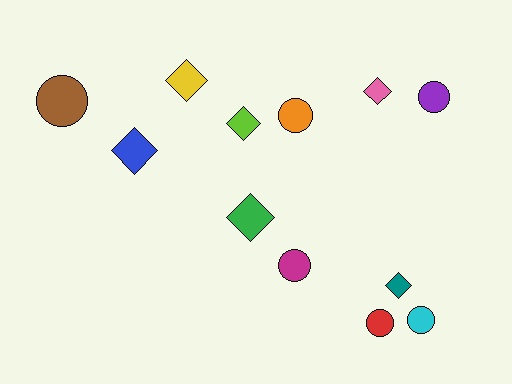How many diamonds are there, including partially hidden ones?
There are 6 diamonds.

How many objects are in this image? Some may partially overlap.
There are 12 objects.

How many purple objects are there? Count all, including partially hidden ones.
There is 1 purple object.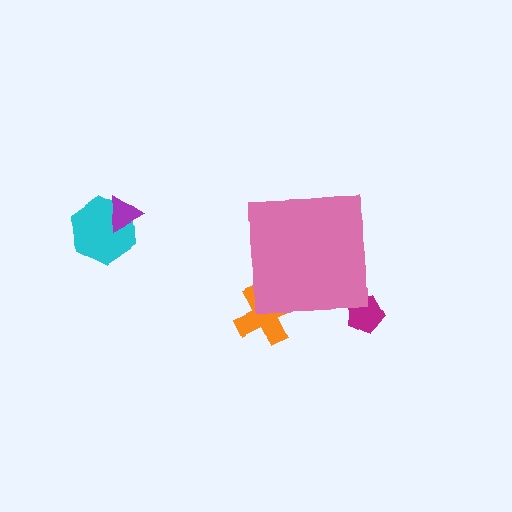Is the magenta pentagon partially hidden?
Yes, the magenta pentagon is partially hidden behind the pink square.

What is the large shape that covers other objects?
A pink square.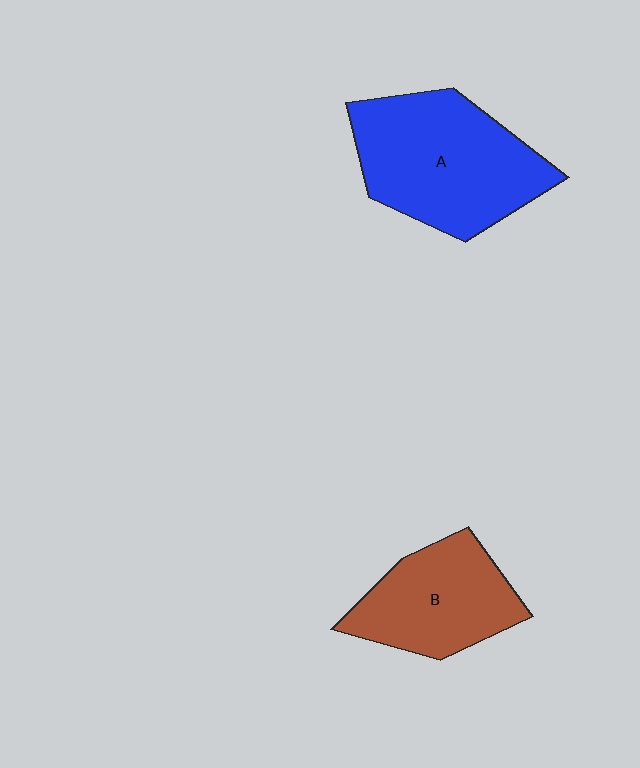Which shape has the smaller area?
Shape B (brown).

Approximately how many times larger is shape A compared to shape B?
Approximately 1.4 times.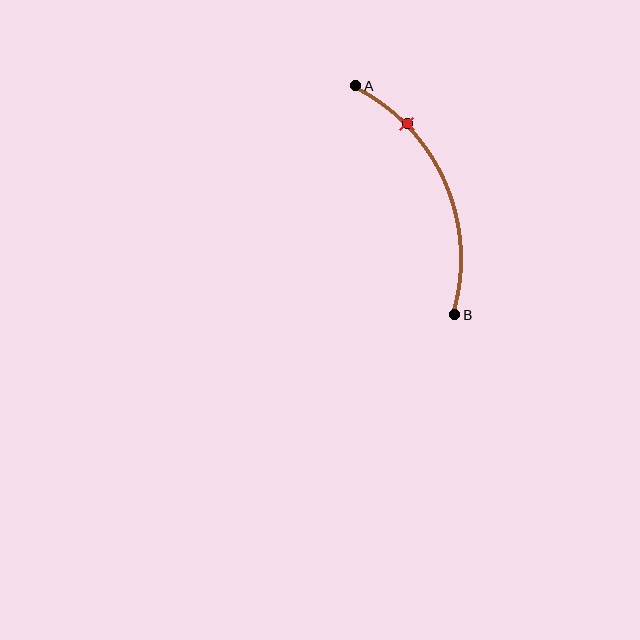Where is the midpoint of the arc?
The arc midpoint is the point on the curve farthest from the straight line joining A and B. It sits to the right of that line.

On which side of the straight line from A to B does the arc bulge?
The arc bulges to the right of the straight line connecting A and B.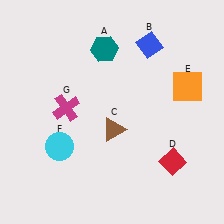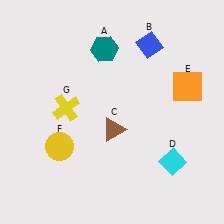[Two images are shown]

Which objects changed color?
D changed from red to cyan. F changed from cyan to yellow. G changed from magenta to yellow.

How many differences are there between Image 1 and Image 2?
There are 3 differences between the two images.